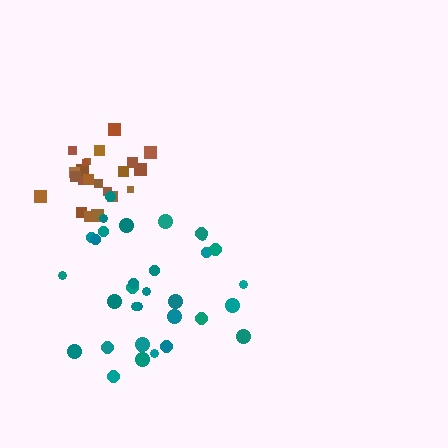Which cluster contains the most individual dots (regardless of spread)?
Teal (33).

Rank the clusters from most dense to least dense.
brown, teal.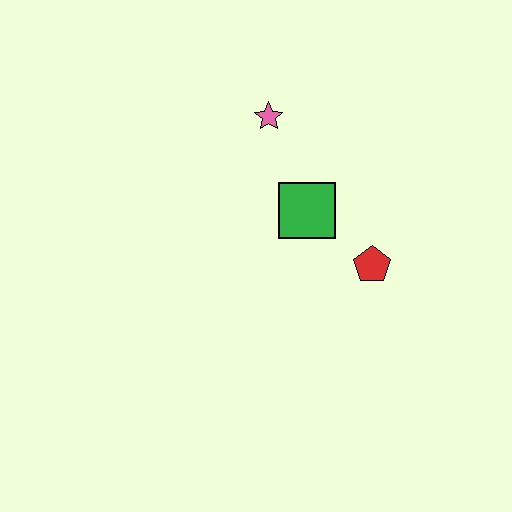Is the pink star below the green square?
No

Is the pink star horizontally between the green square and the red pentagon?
No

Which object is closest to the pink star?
The green square is closest to the pink star.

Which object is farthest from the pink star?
The red pentagon is farthest from the pink star.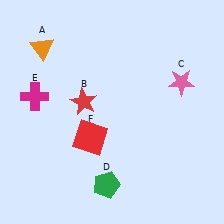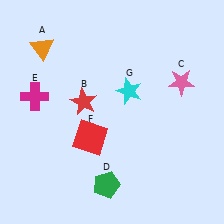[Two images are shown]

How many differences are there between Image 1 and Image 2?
There is 1 difference between the two images.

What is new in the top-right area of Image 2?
A cyan star (G) was added in the top-right area of Image 2.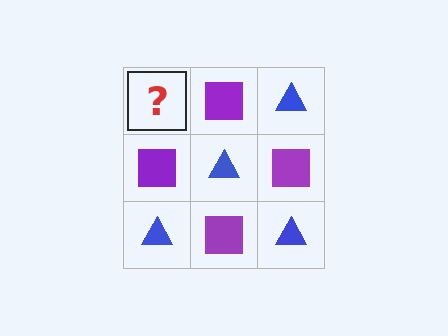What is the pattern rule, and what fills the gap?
The rule is that it alternates blue triangle and purple square in a checkerboard pattern. The gap should be filled with a blue triangle.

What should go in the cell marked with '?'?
The missing cell should contain a blue triangle.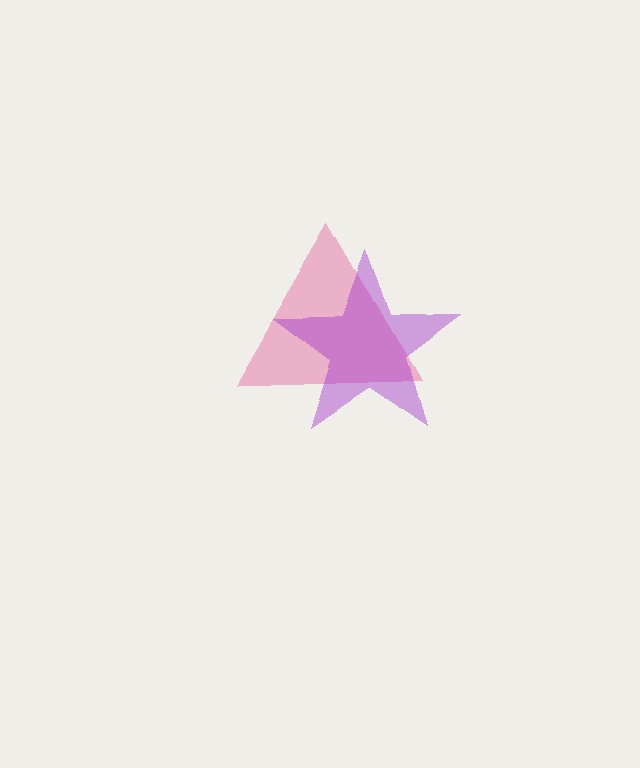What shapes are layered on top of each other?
The layered shapes are: a pink triangle, a purple star.